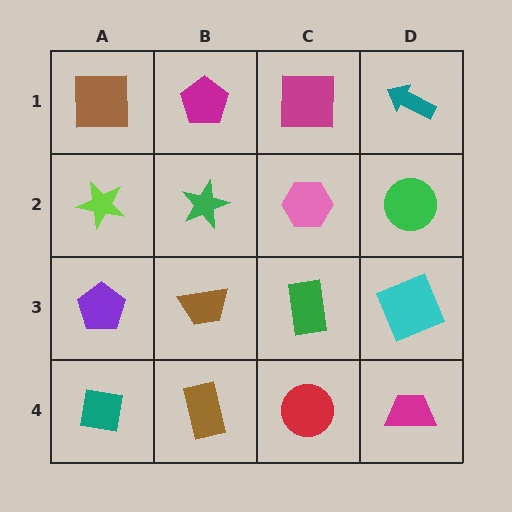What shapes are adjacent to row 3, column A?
A lime star (row 2, column A), a teal square (row 4, column A), a brown trapezoid (row 3, column B).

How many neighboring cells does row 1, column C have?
3.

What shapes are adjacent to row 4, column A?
A purple pentagon (row 3, column A), a brown rectangle (row 4, column B).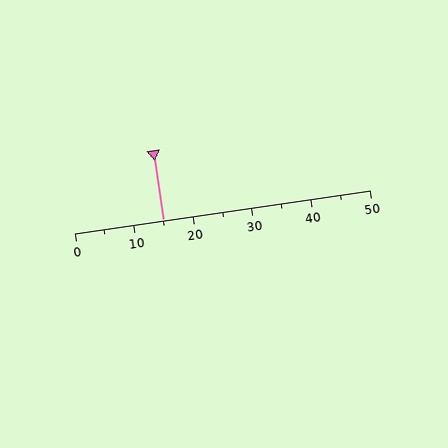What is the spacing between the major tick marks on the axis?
The major ticks are spaced 10 apart.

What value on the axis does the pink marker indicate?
The marker indicates approximately 15.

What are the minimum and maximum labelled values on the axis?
The axis runs from 0 to 50.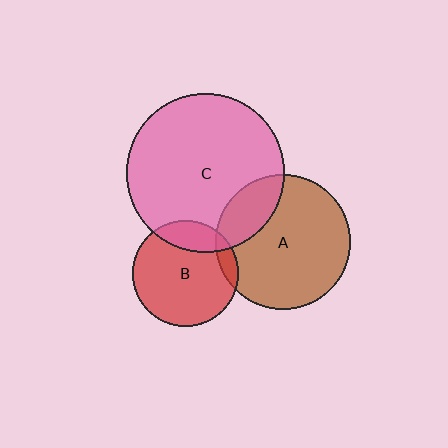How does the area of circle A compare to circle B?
Approximately 1.6 times.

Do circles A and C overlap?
Yes.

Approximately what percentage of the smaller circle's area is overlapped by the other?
Approximately 20%.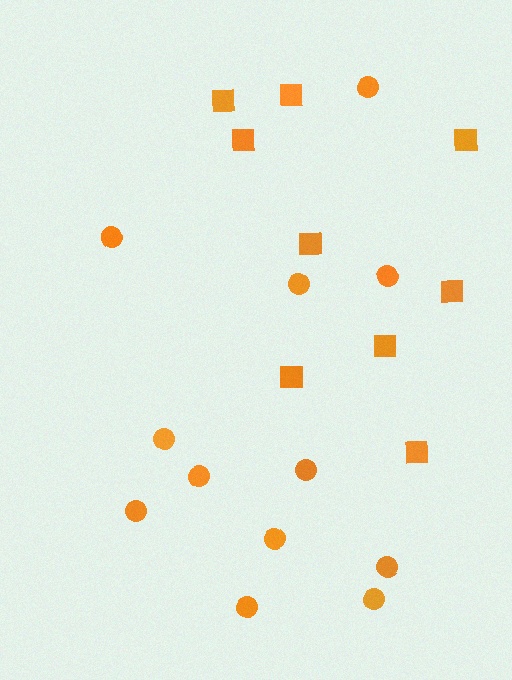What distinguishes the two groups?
There are 2 groups: one group of circles (12) and one group of squares (9).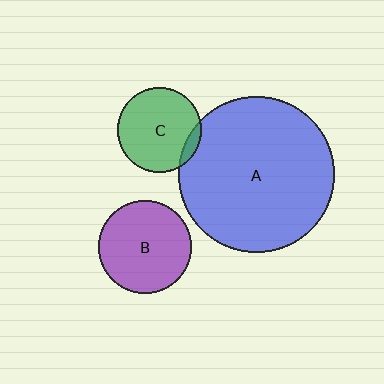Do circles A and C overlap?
Yes.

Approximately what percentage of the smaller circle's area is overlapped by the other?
Approximately 10%.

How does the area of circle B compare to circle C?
Approximately 1.2 times.